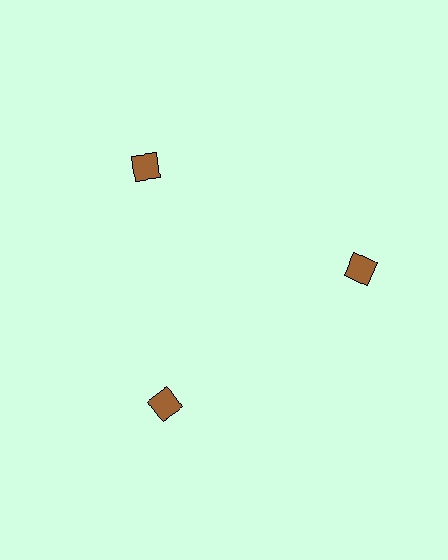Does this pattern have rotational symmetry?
Yes, this pattern has 3-fold rotational symmetry. It looks the same after rotating 120 degrees around the center.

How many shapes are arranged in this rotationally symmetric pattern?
There are 3 shapes, arranged in 3 groups of 1.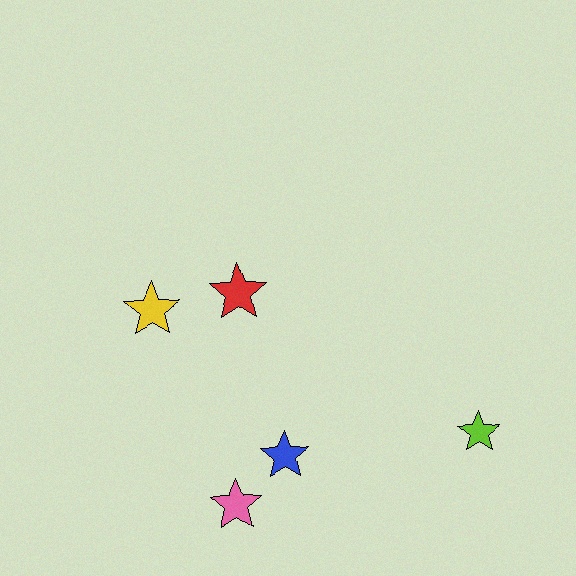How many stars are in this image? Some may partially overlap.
There are 5 stars.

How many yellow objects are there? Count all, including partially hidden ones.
There is 1 yellow object.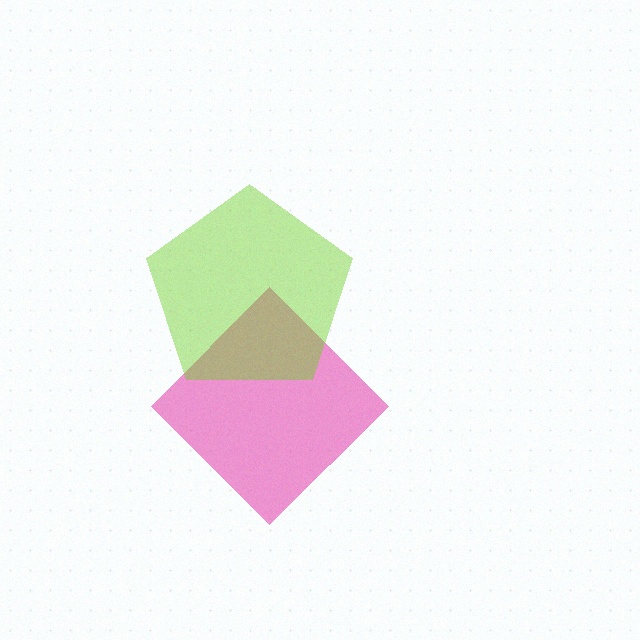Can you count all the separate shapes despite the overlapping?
Yes, there are 2 separate shapes.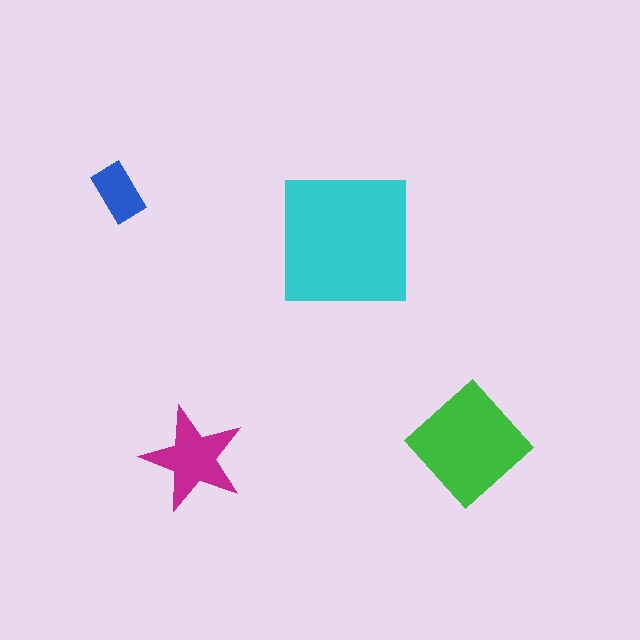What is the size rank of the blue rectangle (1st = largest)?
4th.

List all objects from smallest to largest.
The blue rectangle, the magenta star, the green diamond, the cyan square.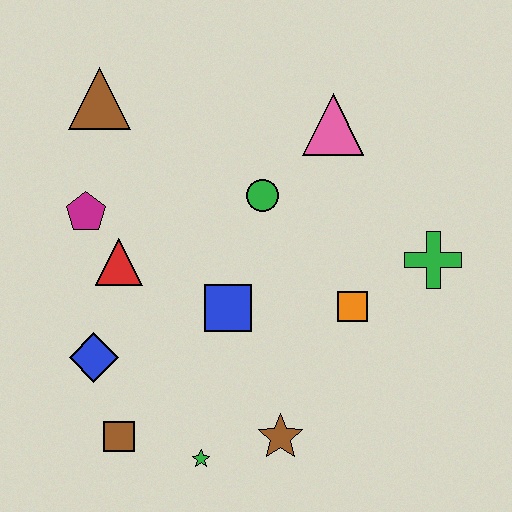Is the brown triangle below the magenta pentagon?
No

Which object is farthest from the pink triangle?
The brown square is farthest from the pink triangle.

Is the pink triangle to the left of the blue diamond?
No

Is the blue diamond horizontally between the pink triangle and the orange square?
No